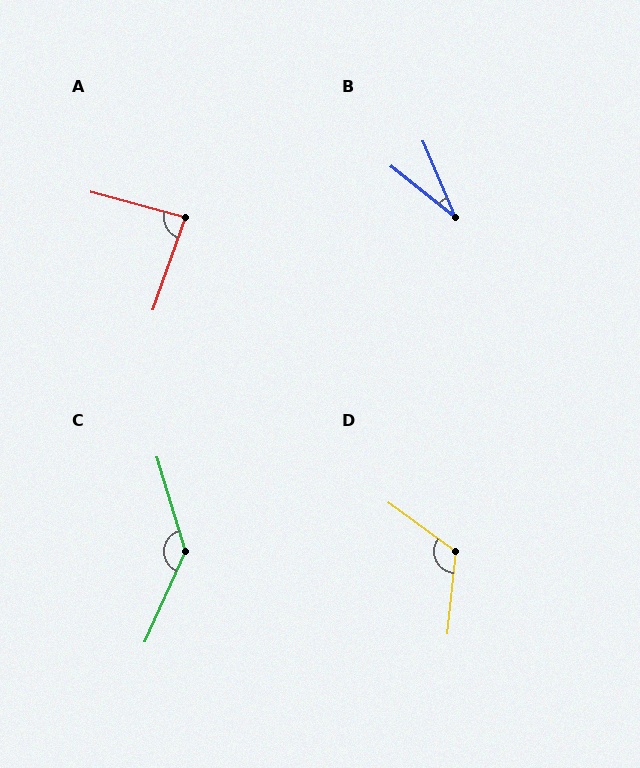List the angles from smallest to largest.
B (29°), A (85°), D (120°), C (139°).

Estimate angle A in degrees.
Approximately 85 degrees.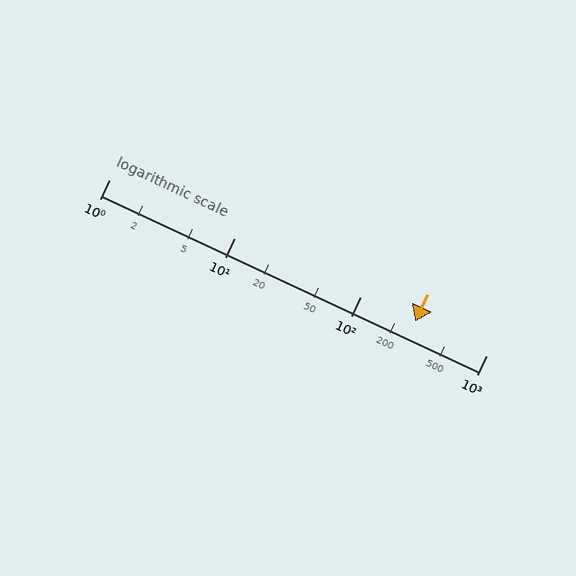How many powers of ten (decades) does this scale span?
The scale spans 3 decades, from 1 to 1000.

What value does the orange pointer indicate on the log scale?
The pointer indicates approximately 270.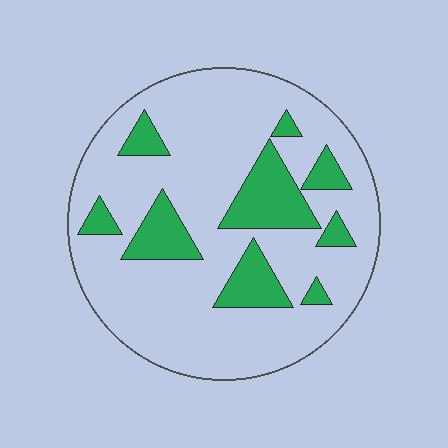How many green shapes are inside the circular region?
9.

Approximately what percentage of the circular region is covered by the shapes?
Approximately 20%.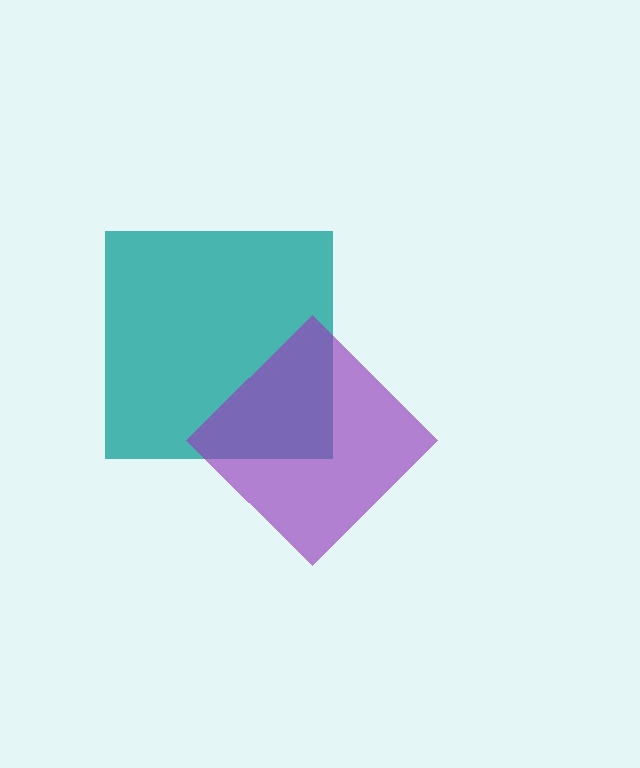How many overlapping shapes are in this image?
There are 2 overlapping shapes in the image.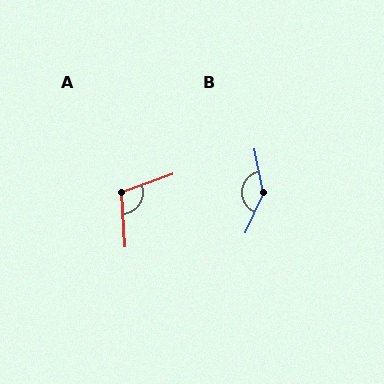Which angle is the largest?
B, at approximately 144 degrees.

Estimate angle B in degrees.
Approximately 144 degrees.